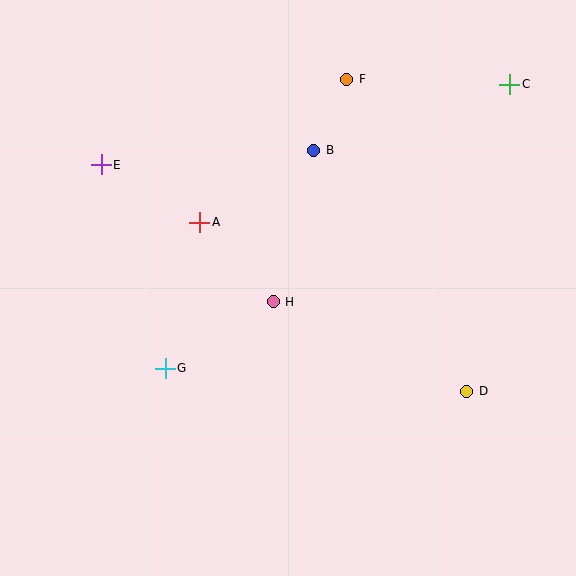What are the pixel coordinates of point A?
Point A is at (200, 222).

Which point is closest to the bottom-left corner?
Point G is closest to the bottom-left corner.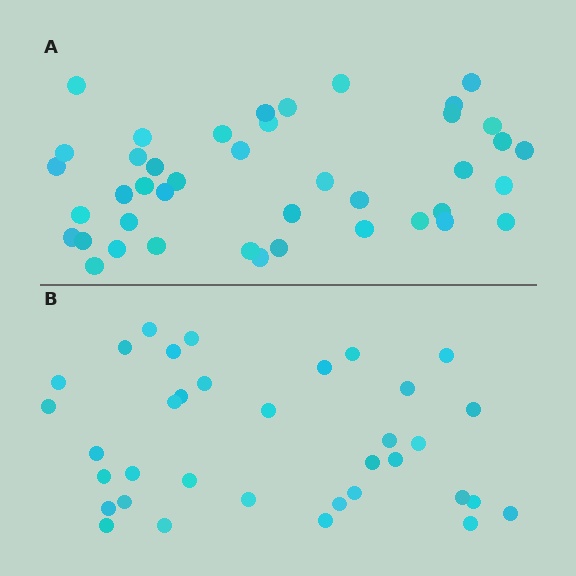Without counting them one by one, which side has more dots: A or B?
Region A (the top region) has more dots.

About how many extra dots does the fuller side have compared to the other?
Region A has roughly 8 or so more dots than region B.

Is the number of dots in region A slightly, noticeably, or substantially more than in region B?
Region A has only slightly more — the two regions are fairly close. The ratio is roughly 1.2 to 1.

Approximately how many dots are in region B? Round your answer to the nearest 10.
About 40 dots. (The exact count is 35, which rounds to 40.)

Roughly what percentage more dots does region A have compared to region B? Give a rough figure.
About 20% more.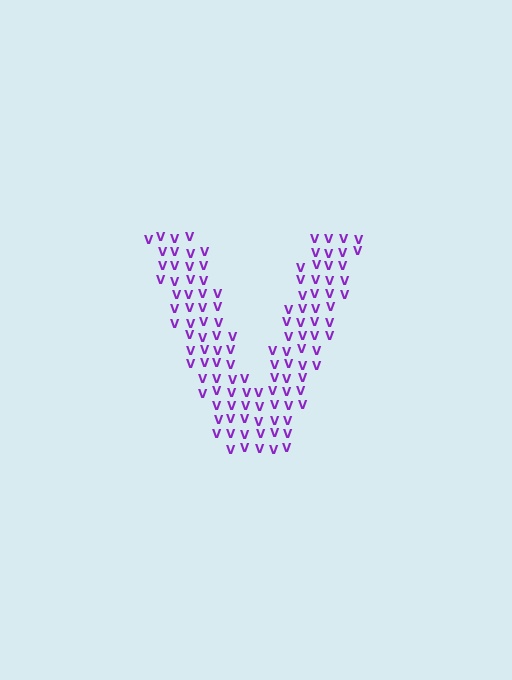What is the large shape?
The large shape is the letter V.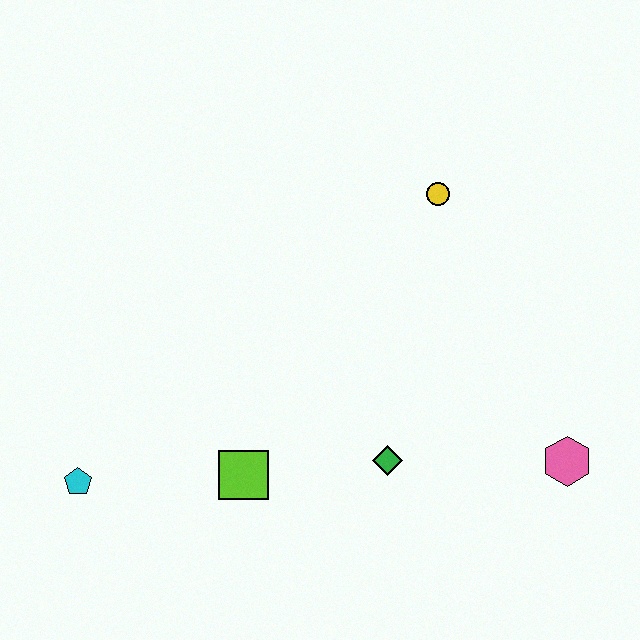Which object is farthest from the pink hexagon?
The cyan pentagon is farthest from the pink hexagon.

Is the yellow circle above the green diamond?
Yes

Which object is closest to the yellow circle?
The green diamond is closest to the yellow circle.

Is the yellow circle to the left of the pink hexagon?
Yes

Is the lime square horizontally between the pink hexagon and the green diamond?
No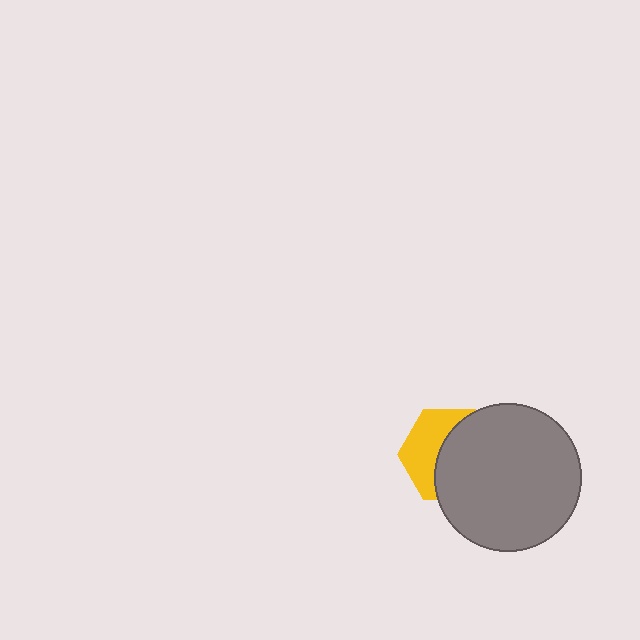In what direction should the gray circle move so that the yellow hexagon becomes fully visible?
The gray circle should move right. That is the shortest direction to clear the overlap and leave the yellow hexagon fully visible.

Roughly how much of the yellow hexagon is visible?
A small part of it is visible (roughly 42%).